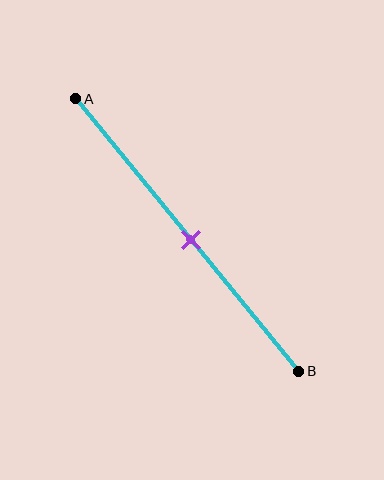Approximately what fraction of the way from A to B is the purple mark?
The purple mark is approximately 50% of the way from A to B.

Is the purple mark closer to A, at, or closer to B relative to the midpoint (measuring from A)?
The purple mark is approximately at the midpoint of segment AB.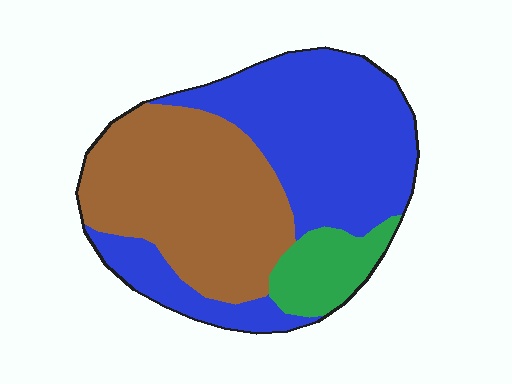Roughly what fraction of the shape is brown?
Brown takes up about two fifths (2/5) of the shape.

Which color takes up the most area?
Blue, at roughly 50%.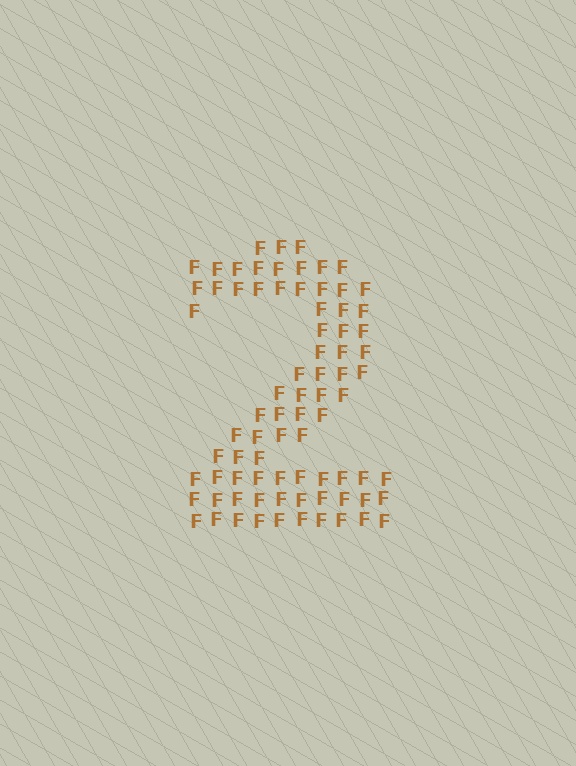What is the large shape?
The large shape is the digit 2.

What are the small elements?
The small elements are letter F's.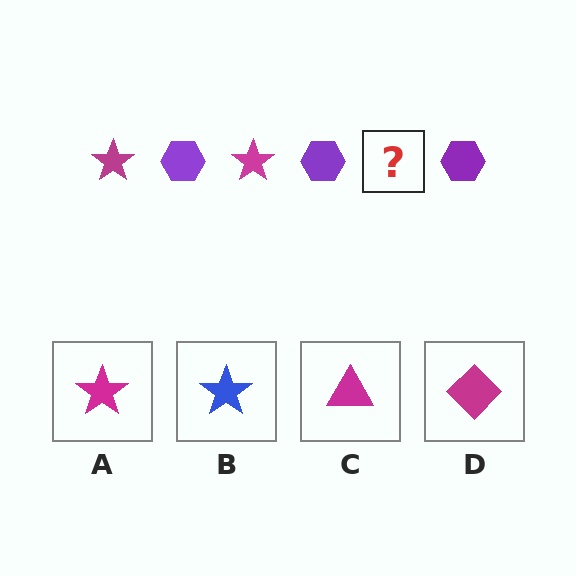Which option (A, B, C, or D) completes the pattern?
A.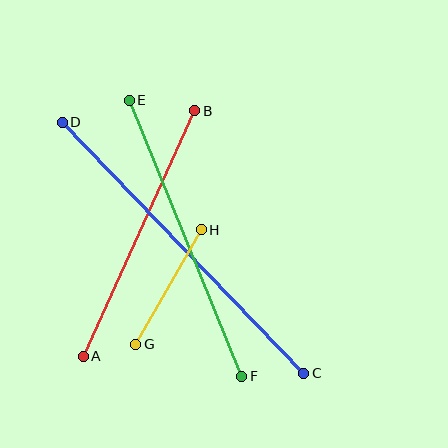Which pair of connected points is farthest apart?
Points C and D are farthest apart.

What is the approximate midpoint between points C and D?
The midpoint is at approximately (183, 248) pixels.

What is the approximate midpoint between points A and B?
The midpoint is at approximately (139, 234) pixels.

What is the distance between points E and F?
The distance is approximately 298 pixels.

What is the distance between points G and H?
The distance is approximately 132 pixels.